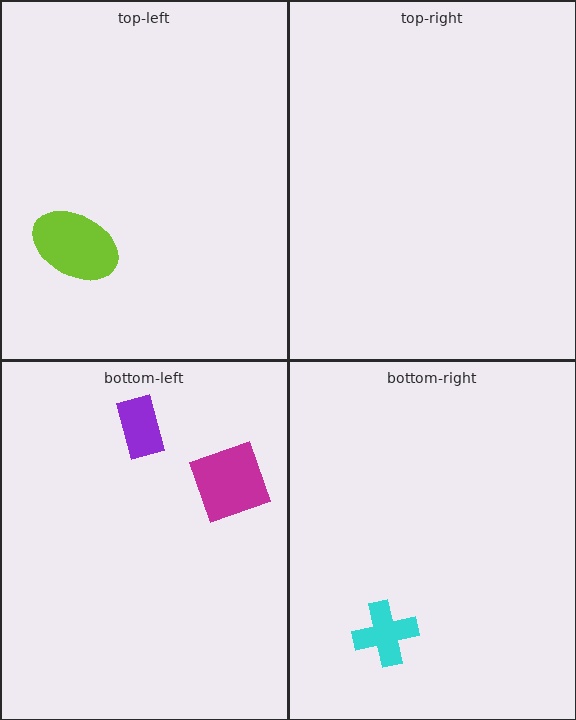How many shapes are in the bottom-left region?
2.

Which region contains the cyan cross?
The bottom-right region.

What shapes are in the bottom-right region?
The cyan cross.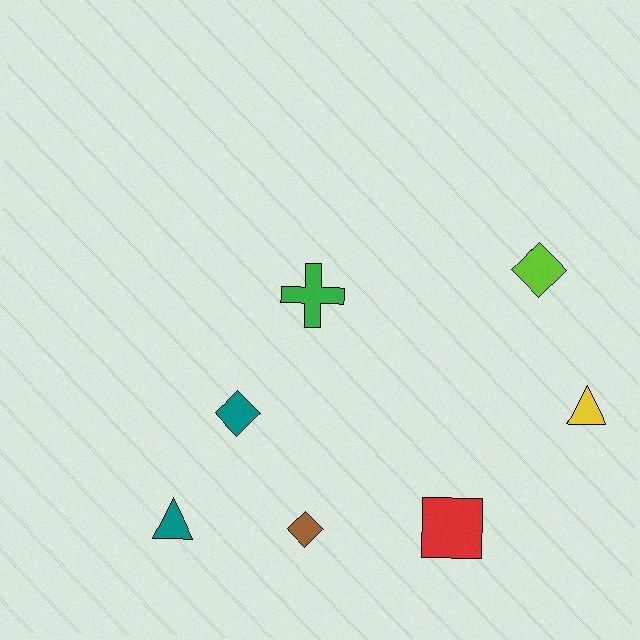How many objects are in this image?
There are 7 objects.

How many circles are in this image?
There are no circles.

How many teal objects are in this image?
There are 2 teal objects.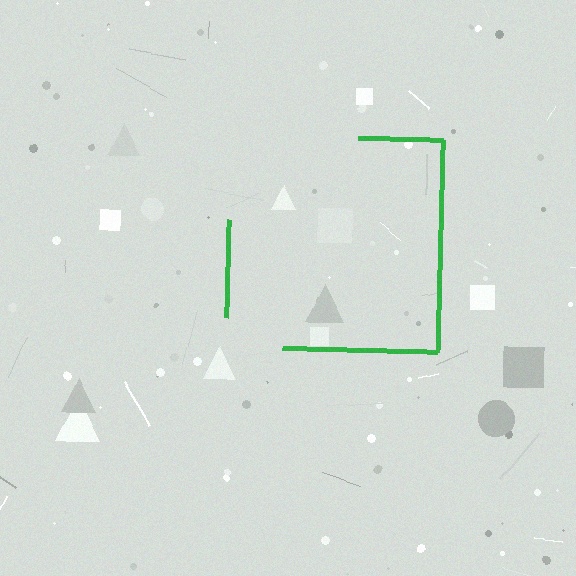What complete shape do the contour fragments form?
The contour fragments form a square.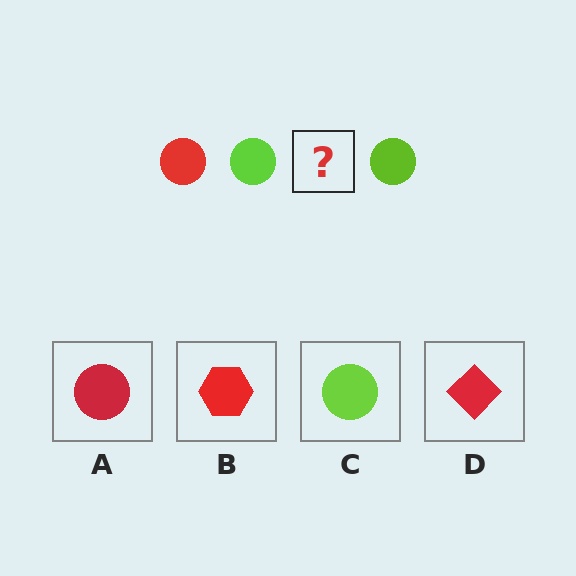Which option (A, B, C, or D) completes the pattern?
A.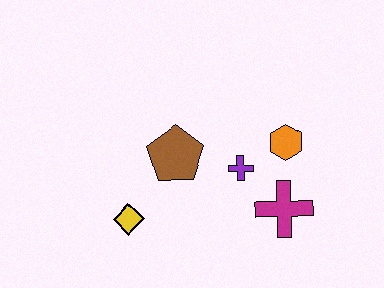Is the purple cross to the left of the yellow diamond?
No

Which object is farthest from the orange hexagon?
The yellow diamond is farthest from the orange hexagon.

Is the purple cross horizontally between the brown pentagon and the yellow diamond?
No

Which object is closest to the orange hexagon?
The purple cross is closest to the orange hexagon.